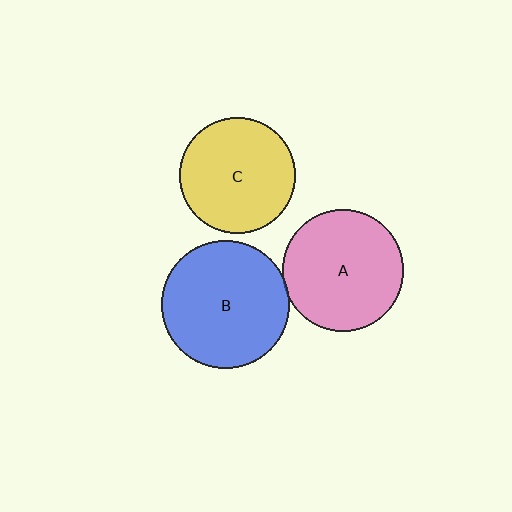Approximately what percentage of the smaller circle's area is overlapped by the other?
Approximately 5%.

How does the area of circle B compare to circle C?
Approximately 1.2 times.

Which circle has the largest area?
Circle B (blue).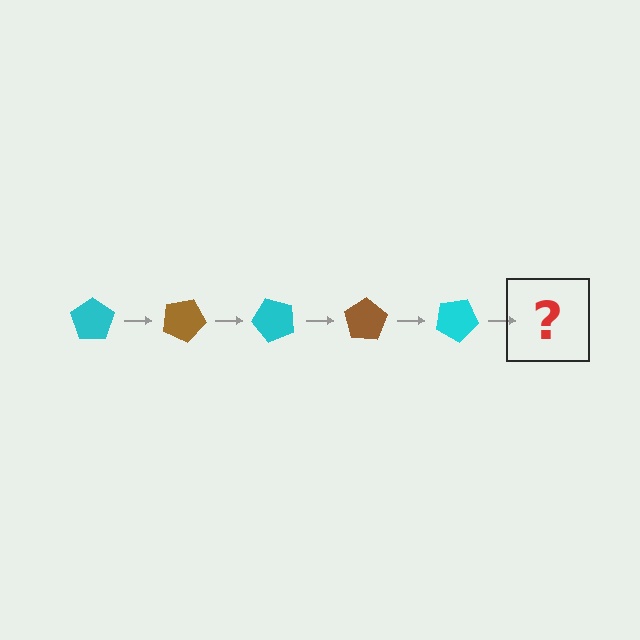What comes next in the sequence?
The next element should be a brown pentagon, rotated 125 degrees from the start.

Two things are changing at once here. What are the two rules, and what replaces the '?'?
The two rules are that it rotates 25 degrees each step and the color cycles through cyan and brown. The '?' should be a brown pentagon, rotated 125 degrees from the start.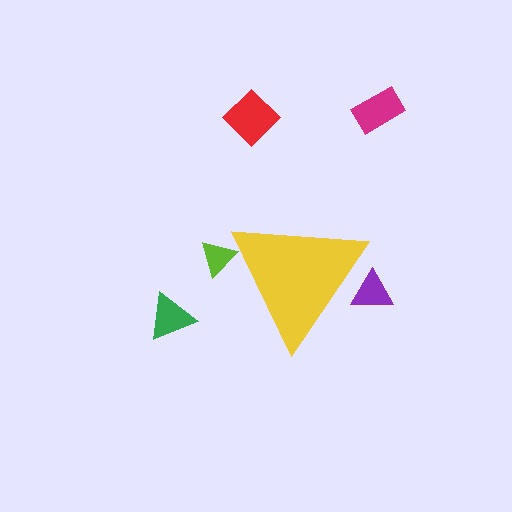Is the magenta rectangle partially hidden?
No, the magenta rectangle is fully visible.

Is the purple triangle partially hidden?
Yes, the purple triangle is partially hidden behind the yellow triangle.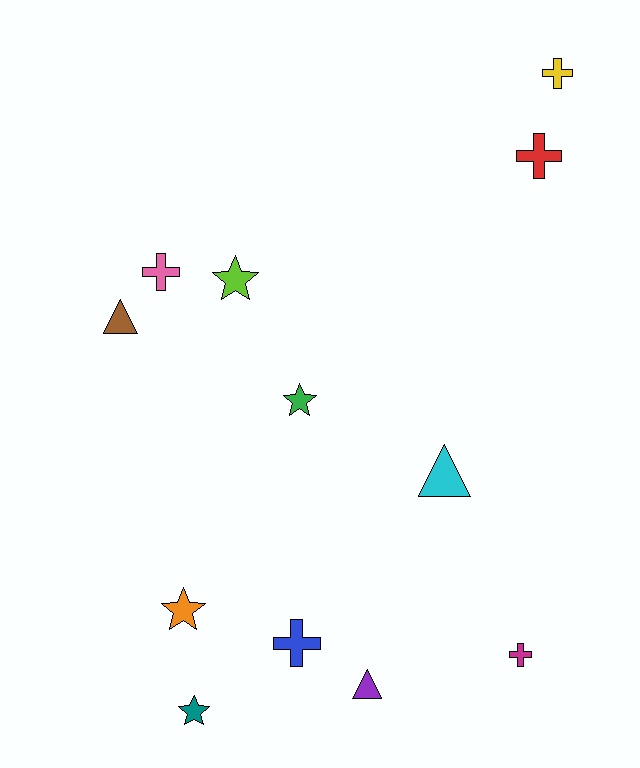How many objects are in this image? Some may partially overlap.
There are 12 objects.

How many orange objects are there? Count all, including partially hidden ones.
There is 1 orange object.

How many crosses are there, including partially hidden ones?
There are 5 crosses.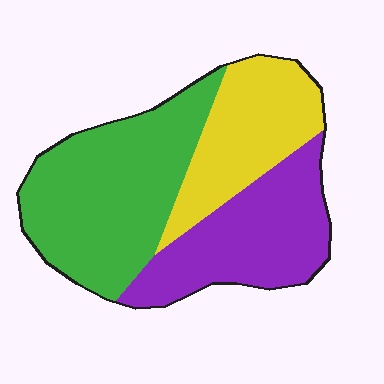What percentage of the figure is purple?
Purple covers around 30% of the figure.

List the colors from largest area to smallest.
From largest to smallest: green, purple, yellow.